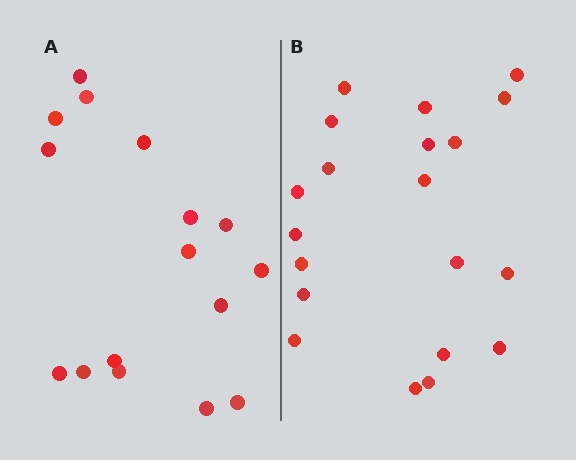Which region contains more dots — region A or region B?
Region B (the right region) has more dots.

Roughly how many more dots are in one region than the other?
Region B has about 4 more dots than region A.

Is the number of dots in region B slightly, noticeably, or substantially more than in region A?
Region B has noticeably more, but not dramatically so. The ratio is roughly 1.2 to 1.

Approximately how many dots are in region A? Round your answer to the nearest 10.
About 20 dots. (The exact count is 16, which rounds to 20.)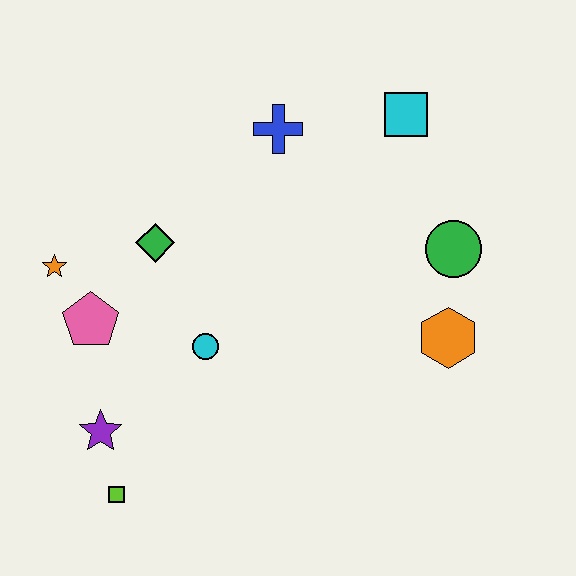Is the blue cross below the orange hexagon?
No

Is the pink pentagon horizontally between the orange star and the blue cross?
Yes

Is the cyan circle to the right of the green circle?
No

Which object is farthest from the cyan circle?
The cyan square is farthest from the cyan circle.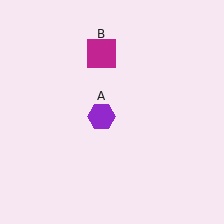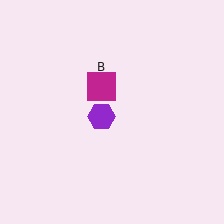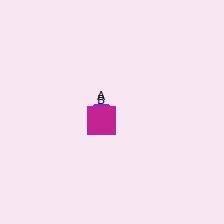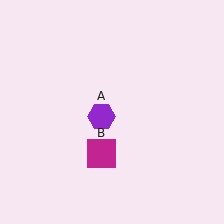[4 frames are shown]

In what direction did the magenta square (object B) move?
The magenta square (object B) moved down.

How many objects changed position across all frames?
1 object changed position: magenta square (object B).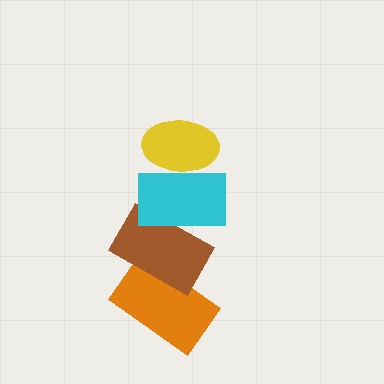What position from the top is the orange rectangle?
The orange rectangle is 4th from the top.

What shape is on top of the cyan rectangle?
The yellow ellipse is on top of the cyan rectangle.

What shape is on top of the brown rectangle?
The cyan rectangle is on top of the brown rectangle.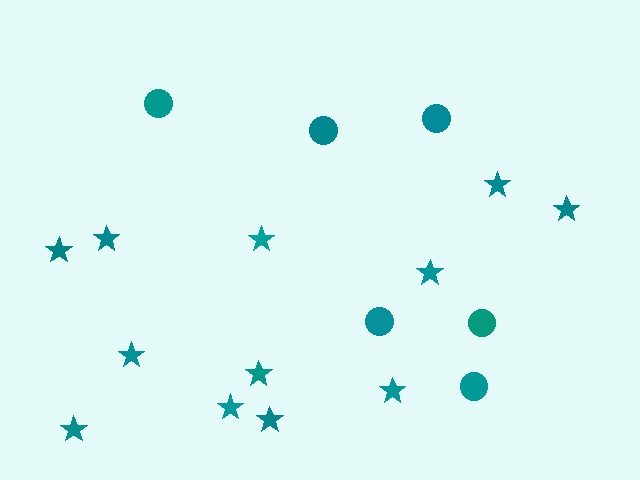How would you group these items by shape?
There are 2 groups: one group of stars (12) and one group of circles (6).